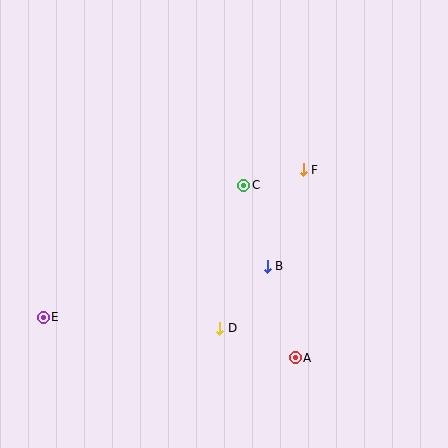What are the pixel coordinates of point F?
Point F is at (303, 170).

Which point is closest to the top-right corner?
Point F is closest to the top-right corner.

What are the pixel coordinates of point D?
Point D is at (220, 328).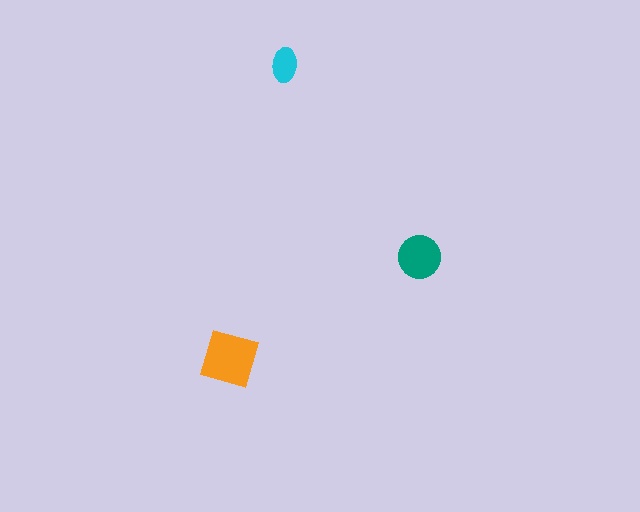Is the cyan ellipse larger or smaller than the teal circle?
Smaller.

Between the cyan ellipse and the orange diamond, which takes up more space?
The orange diamond.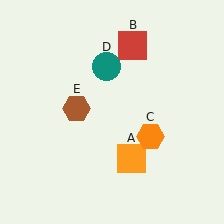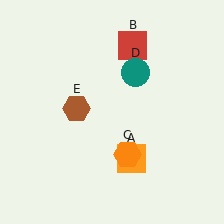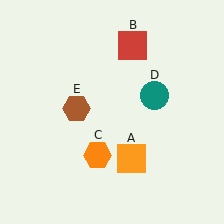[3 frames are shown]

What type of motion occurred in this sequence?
The orange hexagon (object C), teal circle (object D) rotated clockwise around the center of the scene.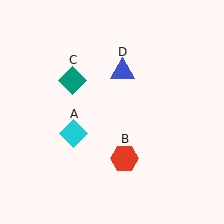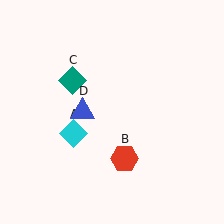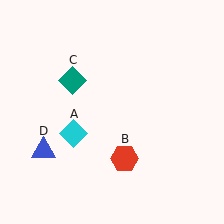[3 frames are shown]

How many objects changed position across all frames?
1 object changed position: blue triangle (object D).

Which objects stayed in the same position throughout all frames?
Cyan diamond (object A) and red hexagon (object B) and teal diamond (object C) remained stationary.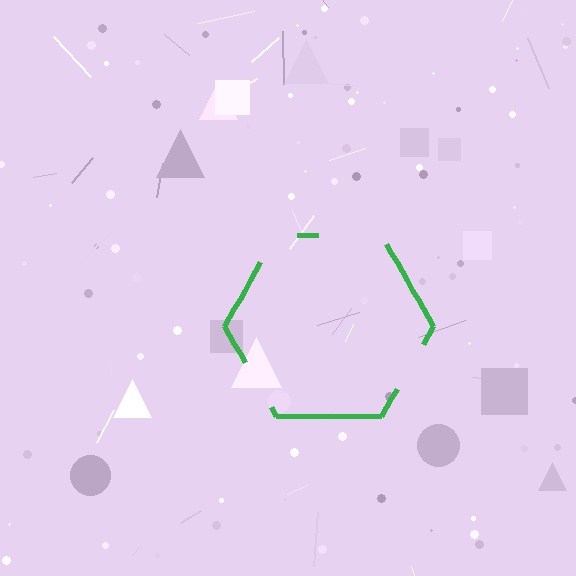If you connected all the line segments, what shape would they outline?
They would outline a hexagon.